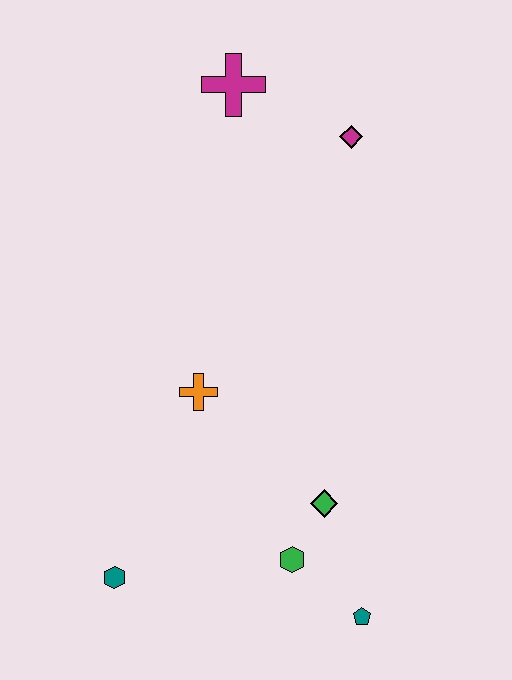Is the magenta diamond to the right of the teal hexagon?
Yes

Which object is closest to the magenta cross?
The magenta diamond is closest to the magenta cross.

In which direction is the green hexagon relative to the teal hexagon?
The green hexagon is to the right of the teal hexagon.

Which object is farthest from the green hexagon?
The magenta cross is farthest from the green hexagon.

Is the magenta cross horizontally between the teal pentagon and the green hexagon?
No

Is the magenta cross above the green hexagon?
Yes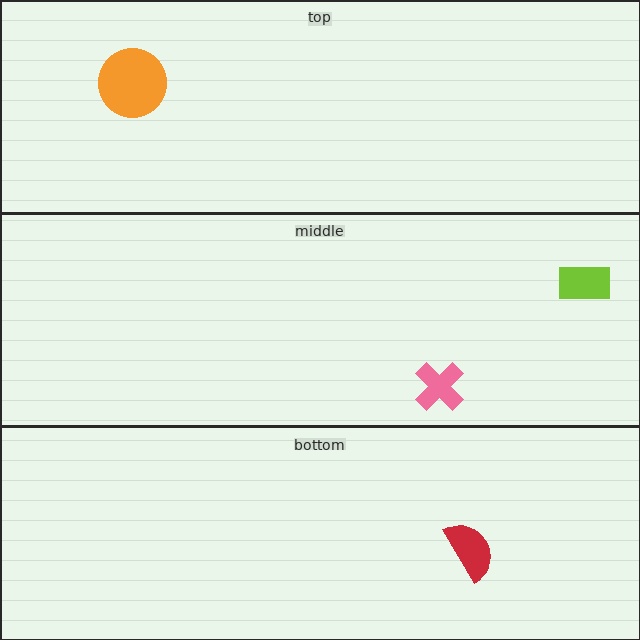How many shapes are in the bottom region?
1.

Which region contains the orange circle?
The top region.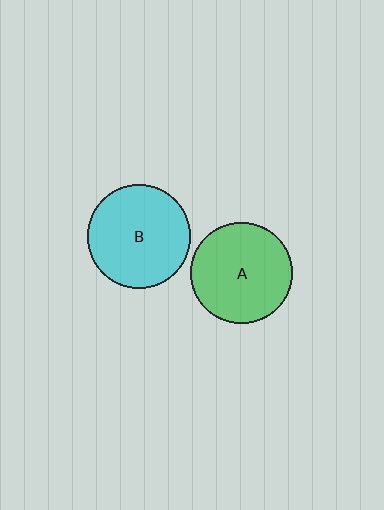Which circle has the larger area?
Circle B (cyan).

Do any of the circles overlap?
No, none of the circles overlap.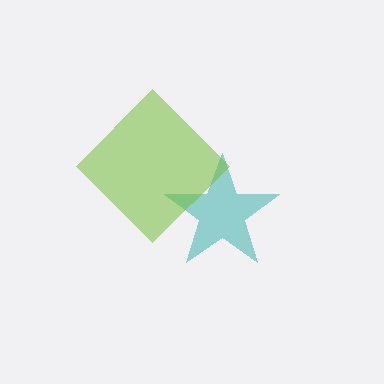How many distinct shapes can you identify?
There are 2 distinct shapes: a teal star, a lime diamond.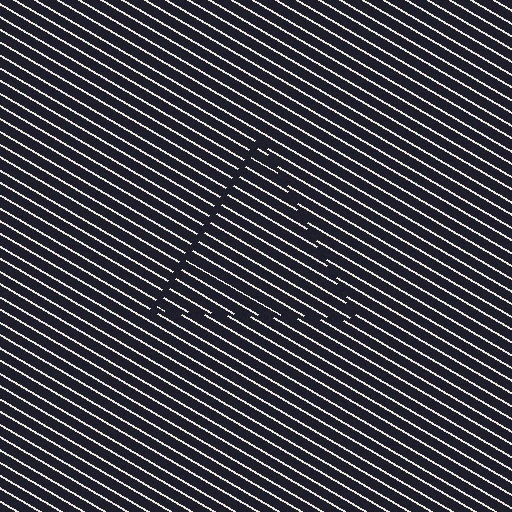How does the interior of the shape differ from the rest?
The interior of the shape contains the same grating, shifted by half a period — the contour is defined by the phase discontinuity where line-ends from the inner and outer gratings abut.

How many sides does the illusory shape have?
3 sides — the line-ends trace a triangle.